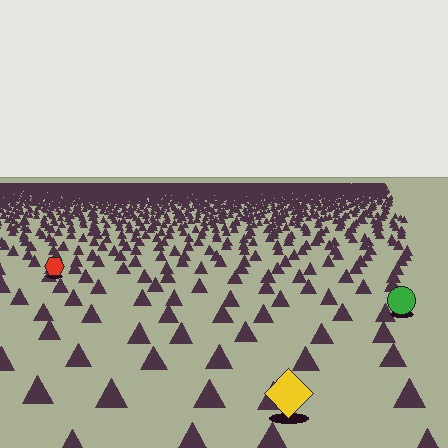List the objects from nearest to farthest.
From nearest to farthest: the yellow diamond, the green circle, the red hexagon.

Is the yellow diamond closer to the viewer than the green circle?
Yes. The yellow diamond is closer — you can tell from the texture gradient: the ground texture is coarser near it.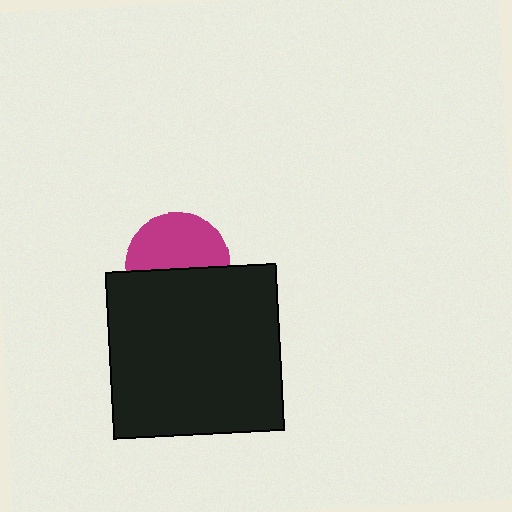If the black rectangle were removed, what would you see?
You would see the complete magenta circle.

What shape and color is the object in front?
The object in front is a black rectangle.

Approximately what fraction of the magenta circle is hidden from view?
Roughly 47% of the magenta circle is hidden behind the black rectangle.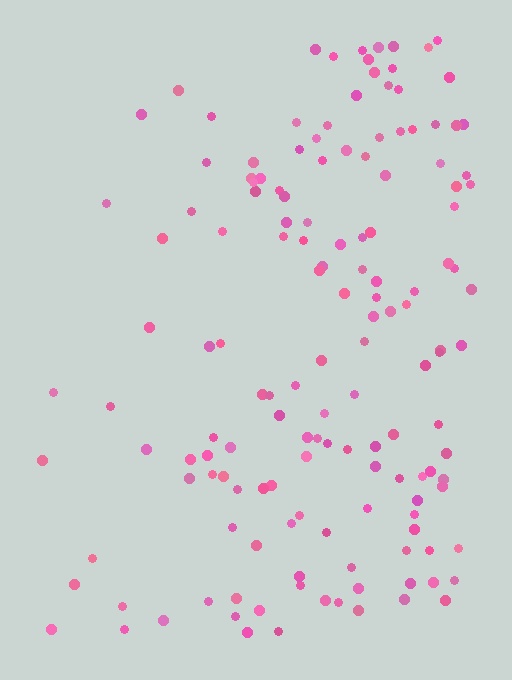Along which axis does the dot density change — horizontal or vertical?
Horizontal.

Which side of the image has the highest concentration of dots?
The right.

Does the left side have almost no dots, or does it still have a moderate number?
Still a moderate number, just noticeably fewer than the right.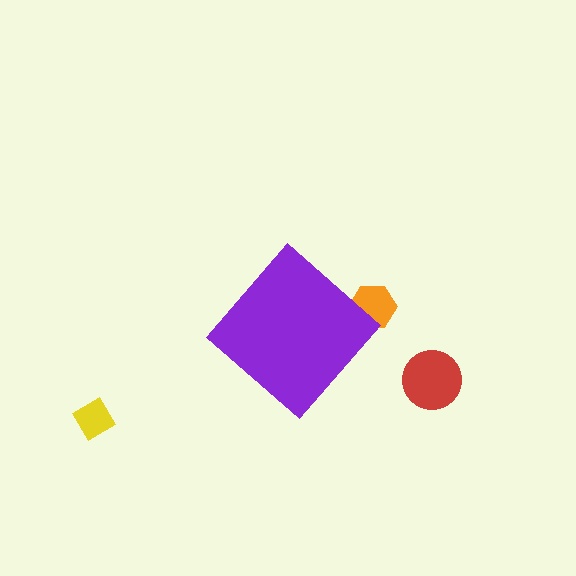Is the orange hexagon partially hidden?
Yes, the orange hexagon is partially hidden behind the purple diamond.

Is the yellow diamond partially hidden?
No, the yellow diamond is fully visible.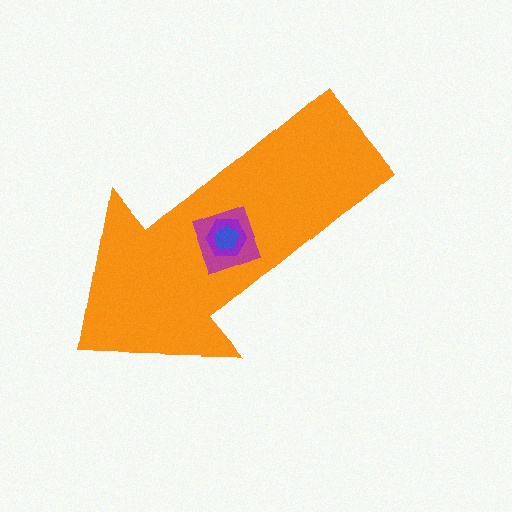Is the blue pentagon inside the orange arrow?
Yes.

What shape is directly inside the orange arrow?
The magenta square.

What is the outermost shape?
The orange arrow.